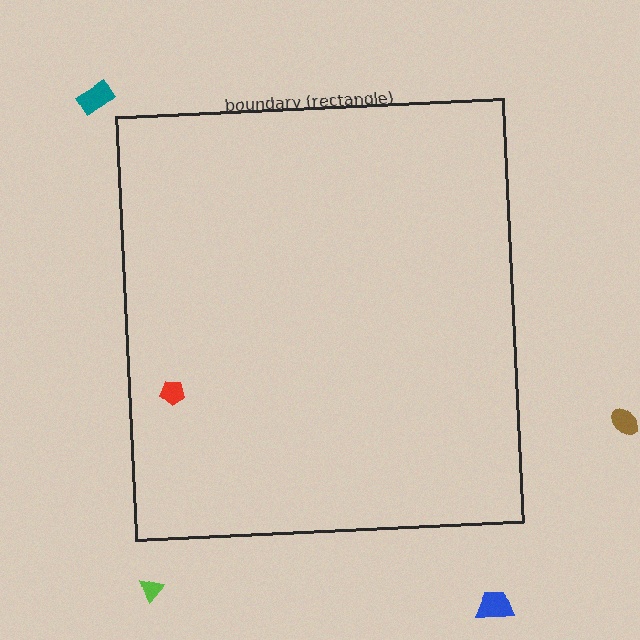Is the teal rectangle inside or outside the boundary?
Outside.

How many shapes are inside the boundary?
1 inside, 4 outside.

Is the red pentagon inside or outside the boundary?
Inside.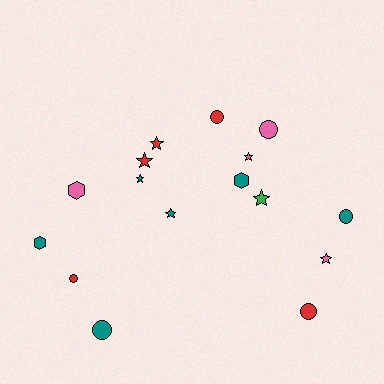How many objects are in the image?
There are 16 objects.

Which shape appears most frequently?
Star, with 7 objects.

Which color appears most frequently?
Teal, with 6 objects.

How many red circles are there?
There are 3 red circles.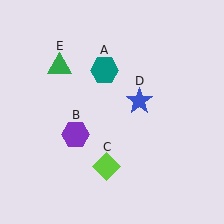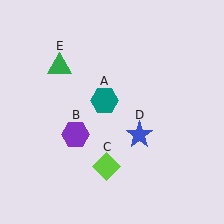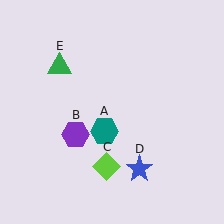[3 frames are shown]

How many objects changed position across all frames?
2 objects changed position: teal hexagon (object A), blue star (object D).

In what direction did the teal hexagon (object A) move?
The teal hexagon (object A) moved down.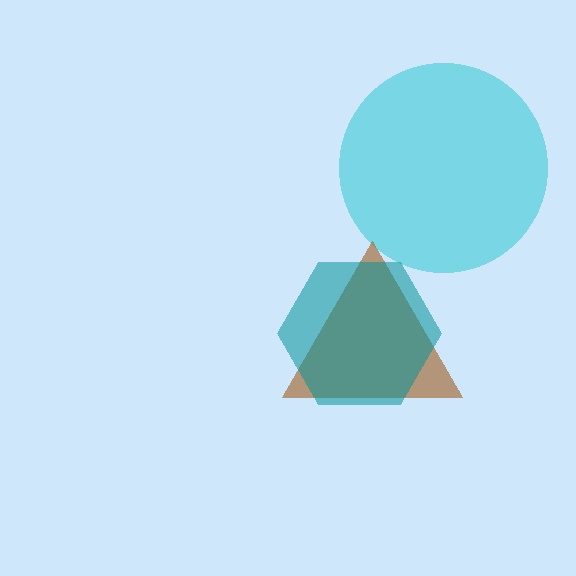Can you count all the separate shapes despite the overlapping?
Yes, there are 3 separate shapes.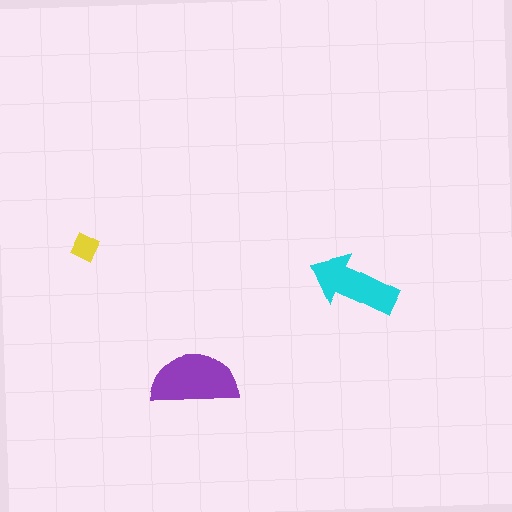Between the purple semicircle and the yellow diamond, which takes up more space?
The purple semicircle.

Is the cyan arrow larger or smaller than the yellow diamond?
Larger.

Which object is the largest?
The purple semicircle.